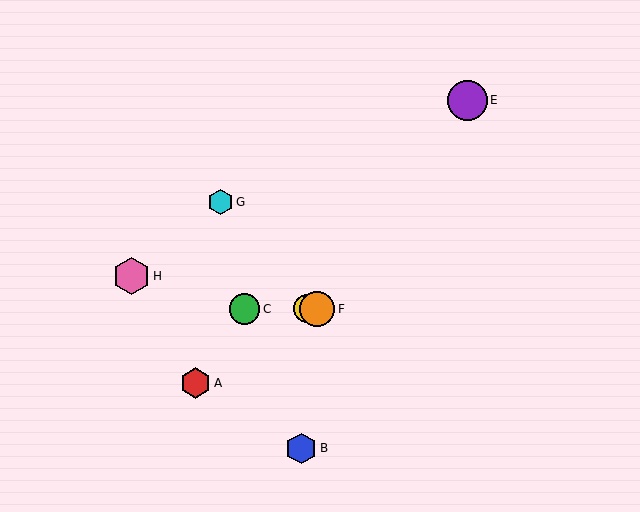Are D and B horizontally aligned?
No, D is at y≈309 and B is at y≈448.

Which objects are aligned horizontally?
Objects C, D, F are aligned horizontally.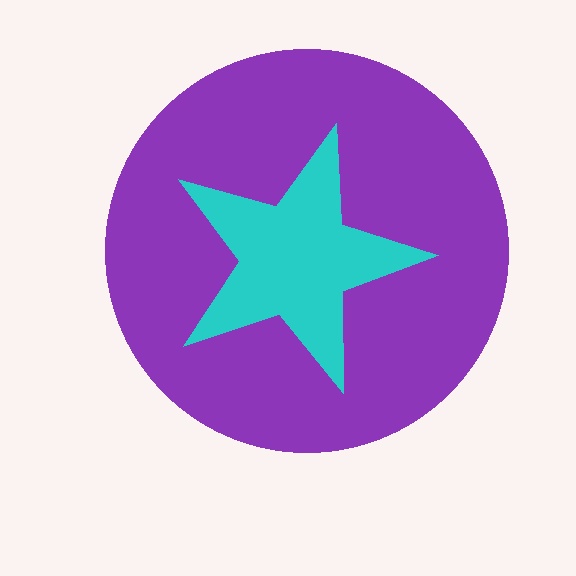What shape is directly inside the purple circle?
The cyan star.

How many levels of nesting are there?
2.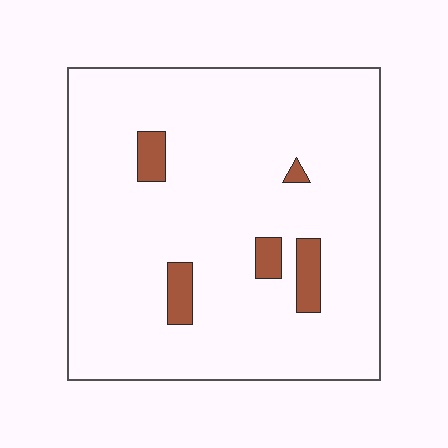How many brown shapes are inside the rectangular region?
5.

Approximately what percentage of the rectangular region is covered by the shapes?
Approximately 5%.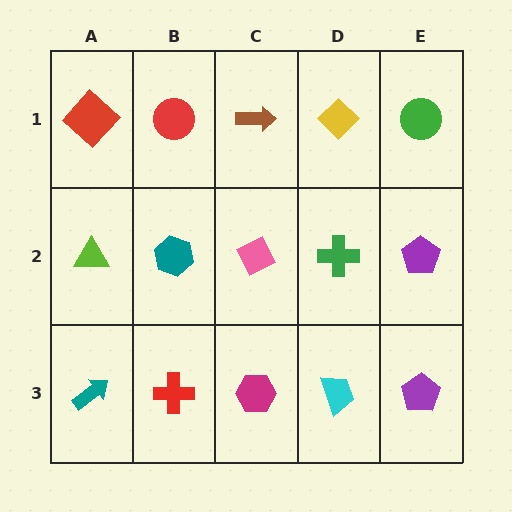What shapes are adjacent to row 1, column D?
A green cross (row 2, column D), a brown arrow (row 1, column C), a green circle (row 1, column E).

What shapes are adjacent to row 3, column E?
A purple pentagon (row 2, column E), a cyan trapezoid (row 3, column D).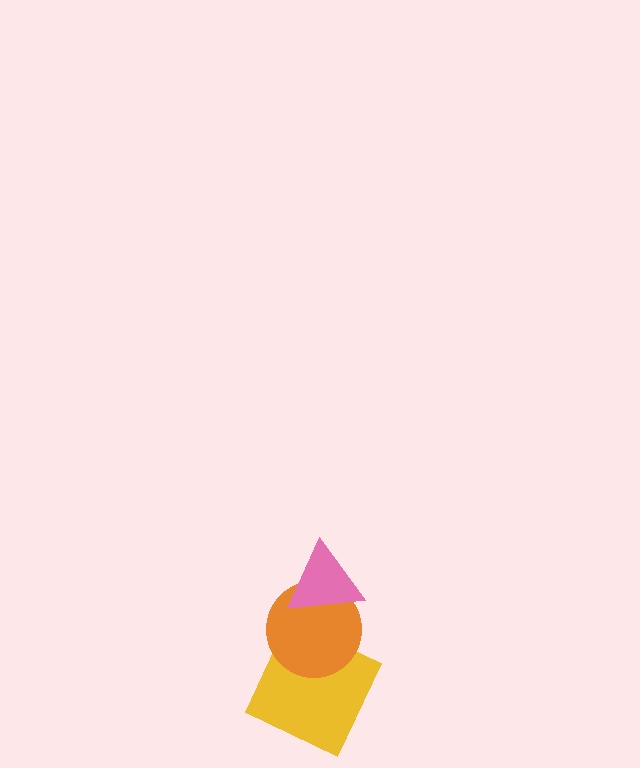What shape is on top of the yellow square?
The orange circle is on top of the yellow square.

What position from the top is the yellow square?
The yellow square is 3rd from the top.